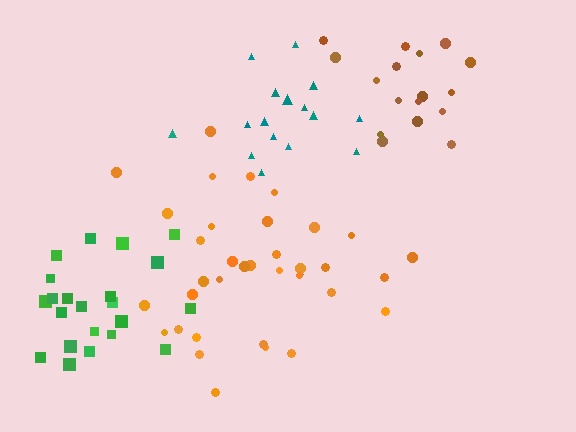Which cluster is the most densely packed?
Brown.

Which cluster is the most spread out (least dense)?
Teal.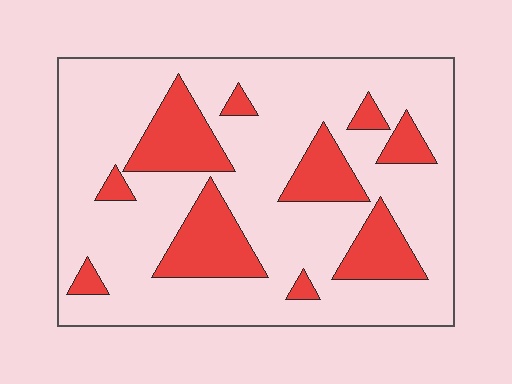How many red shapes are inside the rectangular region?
10.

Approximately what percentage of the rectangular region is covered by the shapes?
Approximately 25%.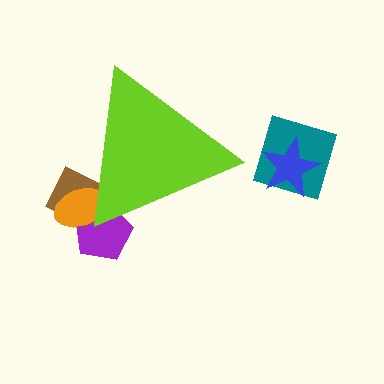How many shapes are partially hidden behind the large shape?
3 shapes are partially hidden.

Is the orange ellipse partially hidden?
Yes, the orange ellipse is partially hidden behind the lime triangle.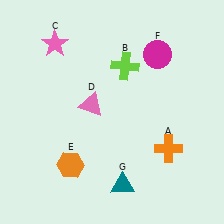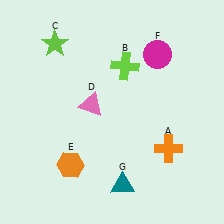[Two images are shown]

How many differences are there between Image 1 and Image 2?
There is 1 difference between the two images.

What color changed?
The star (C) changed from pink in Image 1 to lime in Image 2.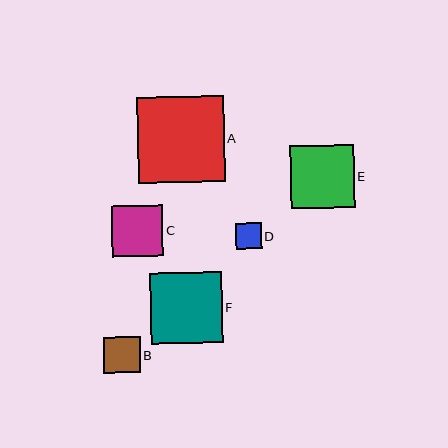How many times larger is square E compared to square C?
Square E is approximately 1.3 times the size of square C.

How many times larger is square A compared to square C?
Square A is approximately 1.7 times the size of square C.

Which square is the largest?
Square A is the largest with a size of approximately 87 pixels.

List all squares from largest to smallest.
From largest to smallest: A, F, E, C, B, D.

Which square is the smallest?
Square D is the smallest with a size of approximately 26 pixels.